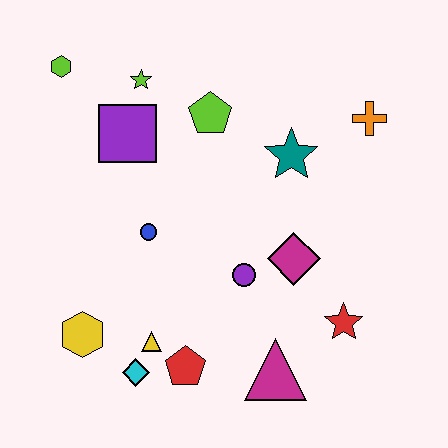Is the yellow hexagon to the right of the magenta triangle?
No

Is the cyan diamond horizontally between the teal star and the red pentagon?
No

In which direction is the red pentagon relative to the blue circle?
The red pentagon is below the blue circle.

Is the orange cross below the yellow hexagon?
No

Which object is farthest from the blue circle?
The orange cross is farthest from the blue circle.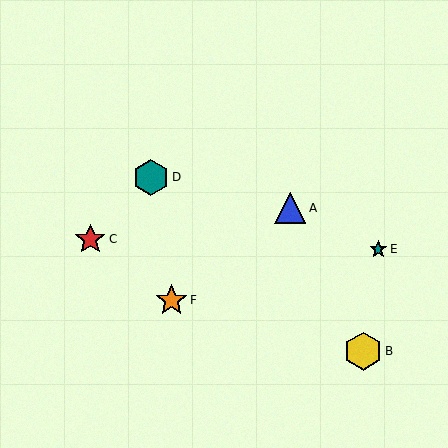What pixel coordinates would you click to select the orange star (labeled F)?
Click at (171, 300) to select the orange star F.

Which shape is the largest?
The yellow hexagon (labeled B) is the largest.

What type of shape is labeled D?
Shape D is a teal hexagon.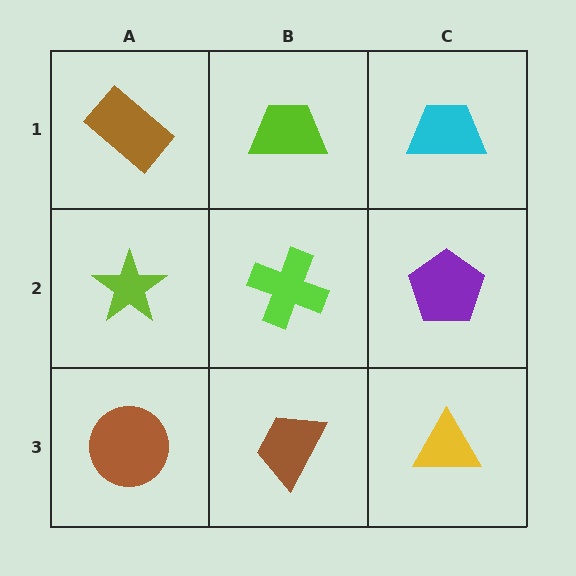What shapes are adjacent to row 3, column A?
A lime star (row 2, column A), a brown trapezoid (row 3, column B).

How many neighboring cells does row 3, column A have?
2.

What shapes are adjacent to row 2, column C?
A cyan trapezoid (row 1, column C), a yellow triangle (row 3, column C), a lime cross (row 2, column B).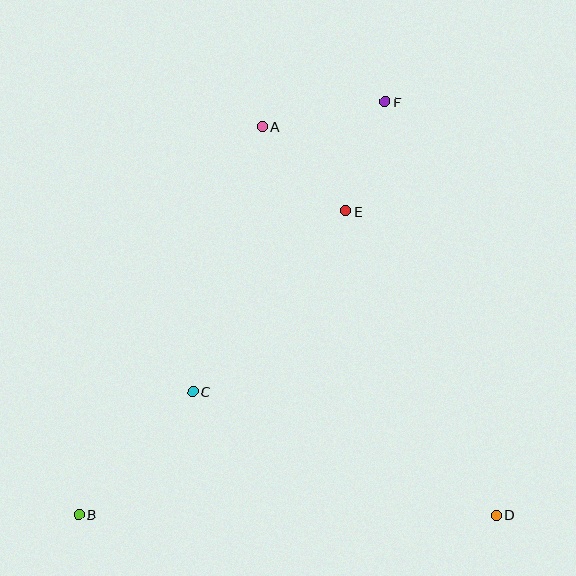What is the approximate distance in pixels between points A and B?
The distance between A and B is approximately 429 pixels.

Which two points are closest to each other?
Points E and F are closest to each other.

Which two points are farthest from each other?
Points B and F are farthest from each other.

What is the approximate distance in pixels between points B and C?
The distance between B and C is approximately 168 pixels.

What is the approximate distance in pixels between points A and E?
The distance between A and E is approximately 119 pixels.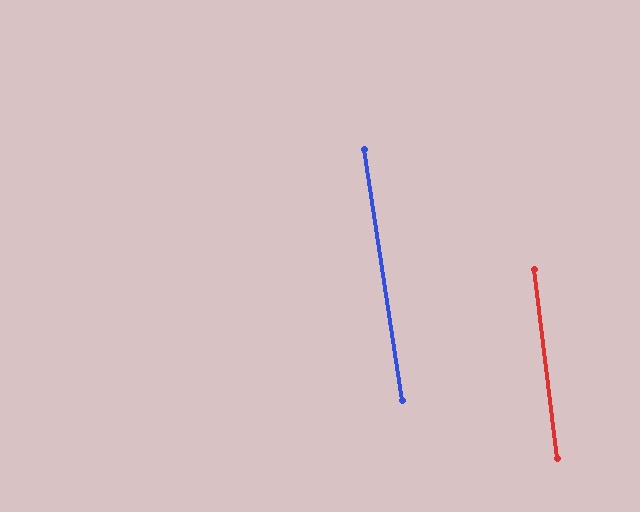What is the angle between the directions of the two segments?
Approximately 2 degrees.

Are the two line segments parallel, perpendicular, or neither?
Parallel — their directions differ by only 1.8°.